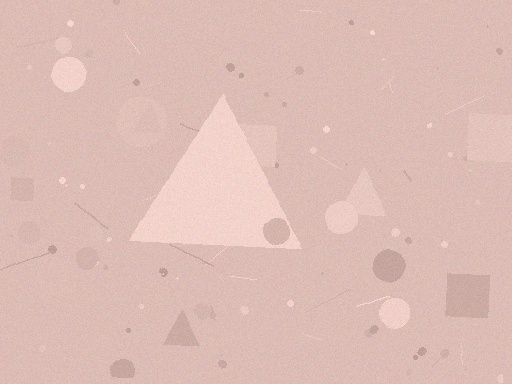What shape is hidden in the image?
A triangle is hidden in the image.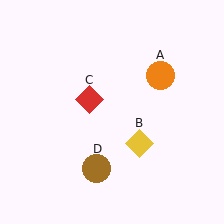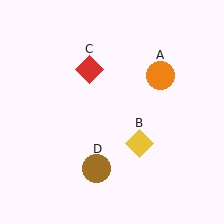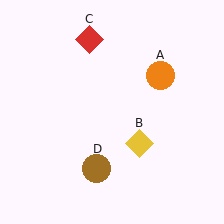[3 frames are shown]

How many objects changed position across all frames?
1 object changed position: red diamond (object C).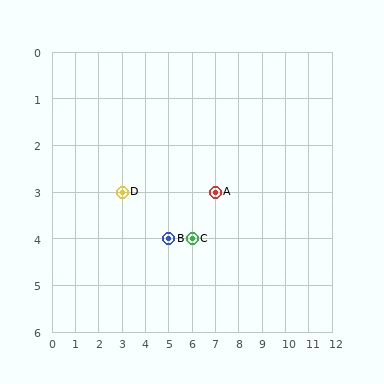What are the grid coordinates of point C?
Point C is at grid coordinates (6, 4).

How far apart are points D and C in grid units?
Points D and C are 3 columns and 1 row apart (about 3.2 grid units diagonally).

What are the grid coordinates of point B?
Point B is at grid coordinates (5, 4).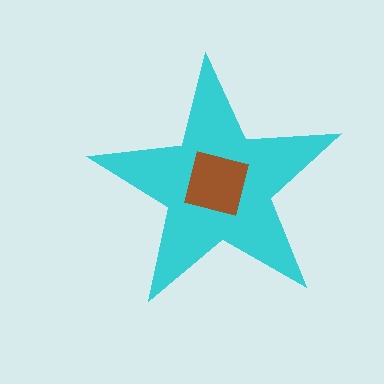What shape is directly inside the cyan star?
The brown square.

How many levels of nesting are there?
2.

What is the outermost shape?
The cyan star.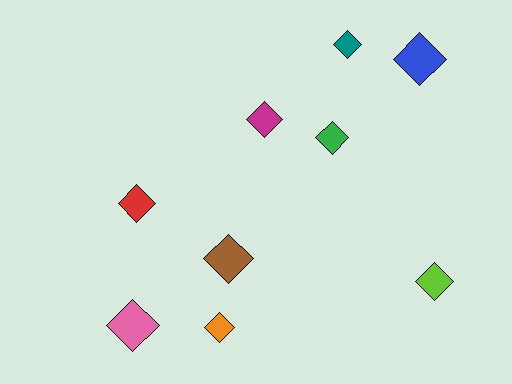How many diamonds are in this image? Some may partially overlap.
There are 9 diamonds.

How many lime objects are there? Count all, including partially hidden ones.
There is 1 lime object.